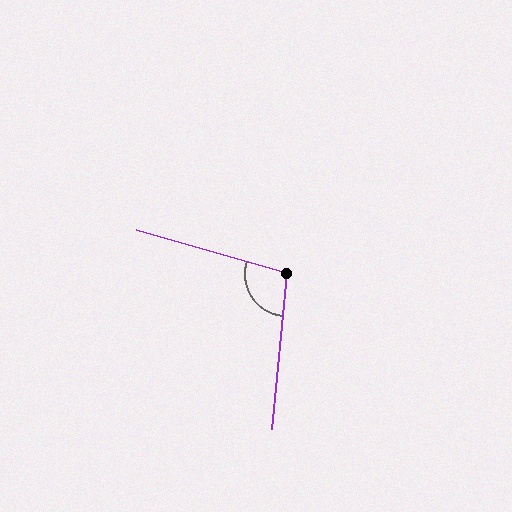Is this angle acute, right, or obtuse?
It is obtuse.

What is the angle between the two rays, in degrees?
Approximately 101 degrees.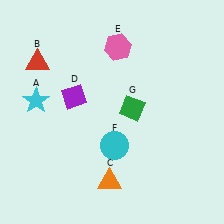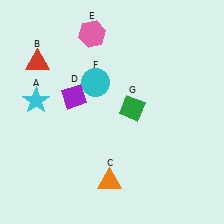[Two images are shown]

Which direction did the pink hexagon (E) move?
The pink hexagon (E) moved left.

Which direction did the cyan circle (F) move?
The cyan circle (F) moved up.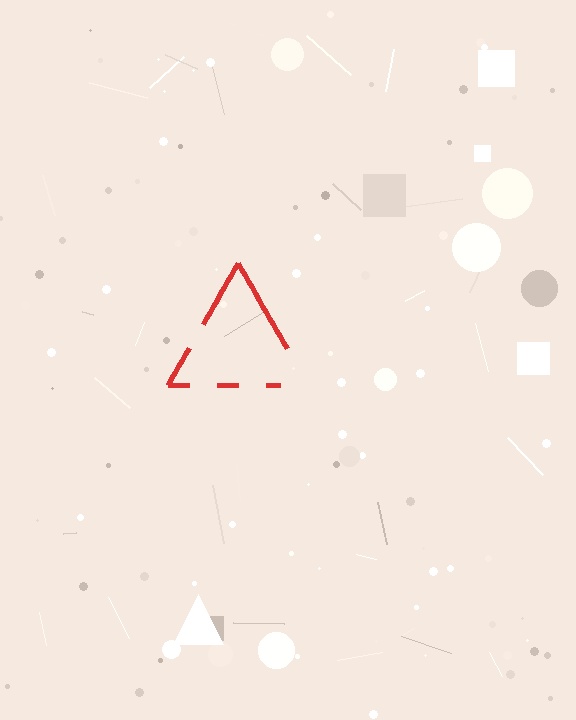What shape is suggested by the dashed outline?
The dashed outline suggests a triangle.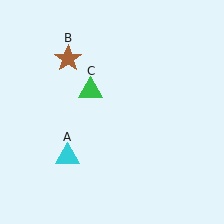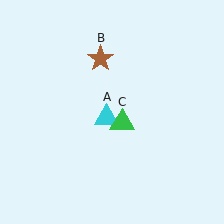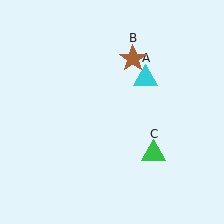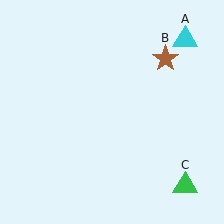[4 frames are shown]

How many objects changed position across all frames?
3 objects changed position: cyan triangle (object A), brown star (object B), green triangle (object C).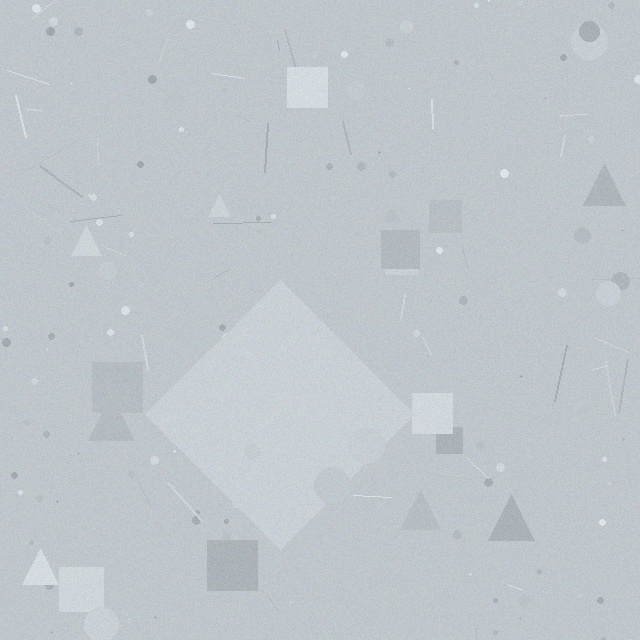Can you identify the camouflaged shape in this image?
The camouflaged shape is a diamond.